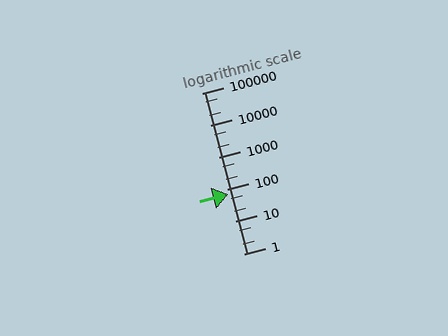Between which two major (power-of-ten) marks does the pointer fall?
The pointer is between 10 and 100.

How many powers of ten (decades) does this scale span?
The scale spans 5 decades, from 1 to 100000.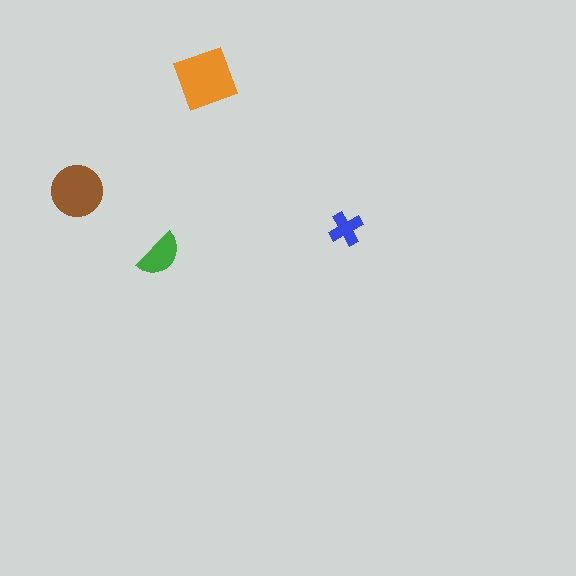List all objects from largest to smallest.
The orange diamond, the brown circle, the green semicircle, the blue cross.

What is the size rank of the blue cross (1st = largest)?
4th.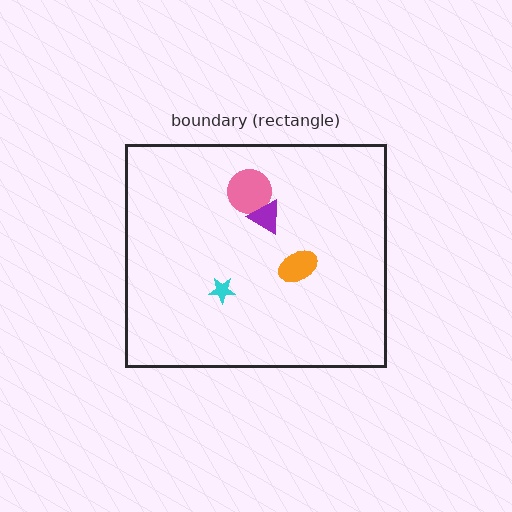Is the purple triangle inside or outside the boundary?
Inside.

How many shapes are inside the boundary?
4 inside, 0 outside.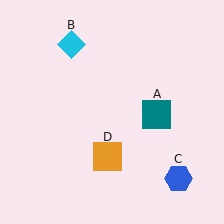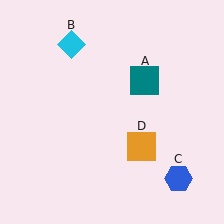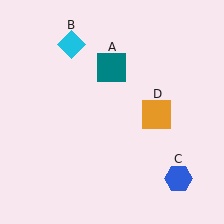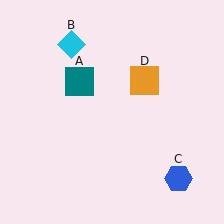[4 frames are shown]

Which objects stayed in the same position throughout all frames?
Cyan diamond (object B) and blue hexagon (object C) remained stationary.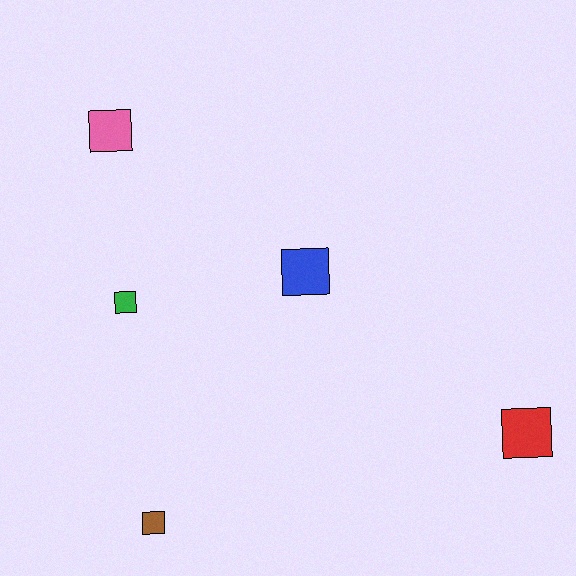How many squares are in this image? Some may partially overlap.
There are 5 squares.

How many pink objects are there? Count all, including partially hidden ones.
There is 1 pink object.